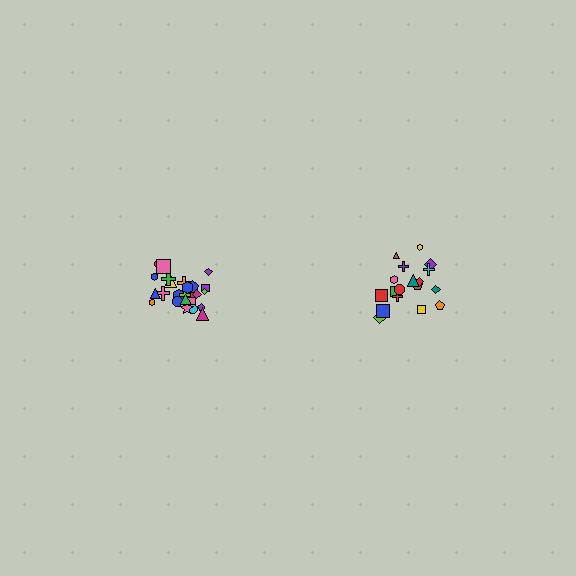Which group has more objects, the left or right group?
The left group.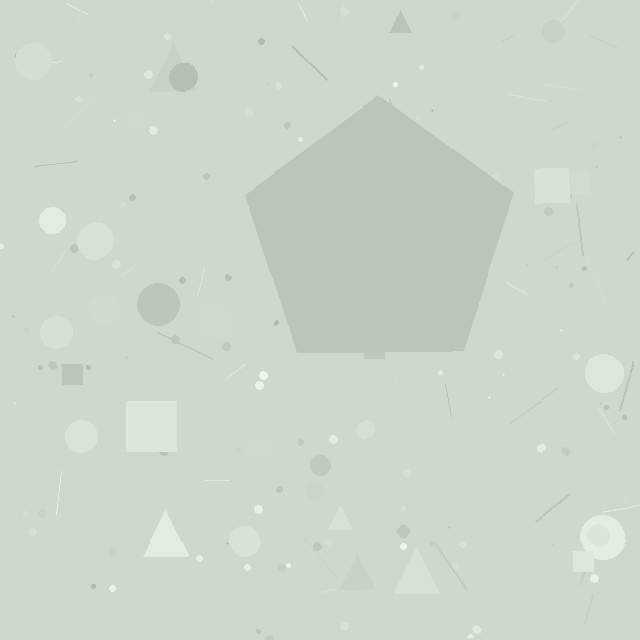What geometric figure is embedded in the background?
A pentagon is embedded in the background.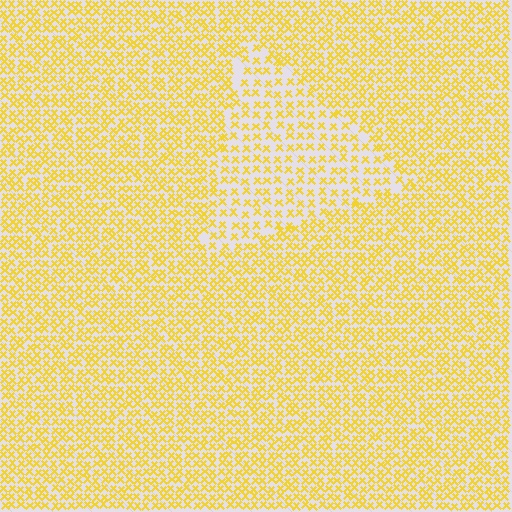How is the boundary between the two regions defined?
The boundary is defined by a change in element density (approximately 1.7x ratio). All elements are the same color, size, and shape.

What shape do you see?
I see a triangle.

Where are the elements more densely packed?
The elements are more densely packed outside the triangle boundary.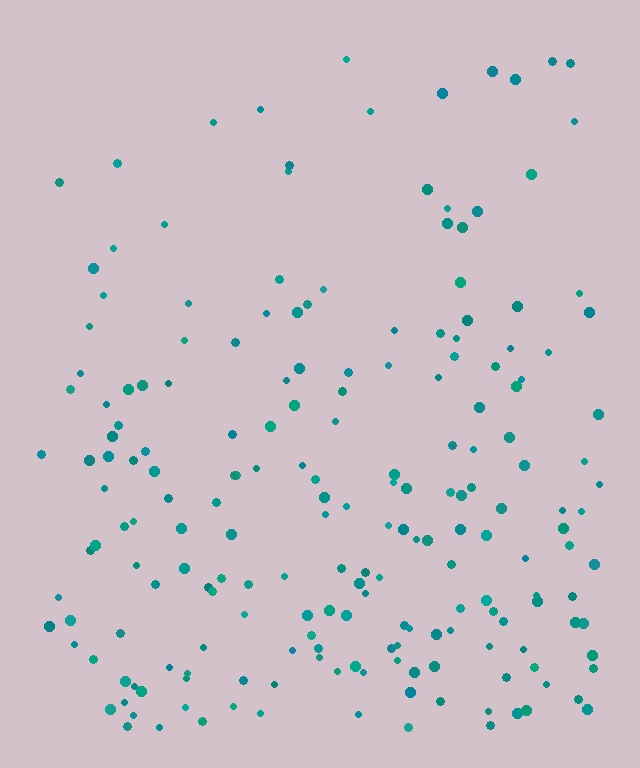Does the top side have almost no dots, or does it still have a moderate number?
Still a moderate number, just noticeably fewer than the bottom.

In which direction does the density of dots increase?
From top to bottom, with the bottom side densest.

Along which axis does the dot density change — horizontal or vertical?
Vertical.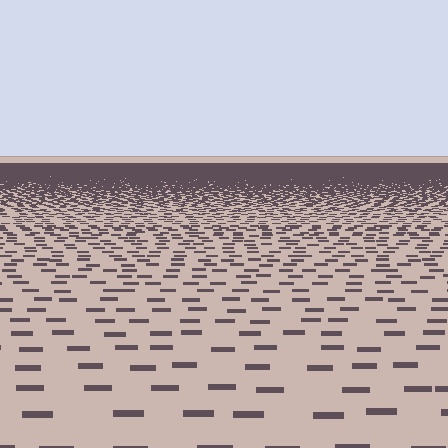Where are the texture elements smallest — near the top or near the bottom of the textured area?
Near the top.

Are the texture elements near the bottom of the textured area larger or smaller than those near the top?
Larger. Near the bottom, elements are closer to the viewer and appear at a bigger on-screen size.